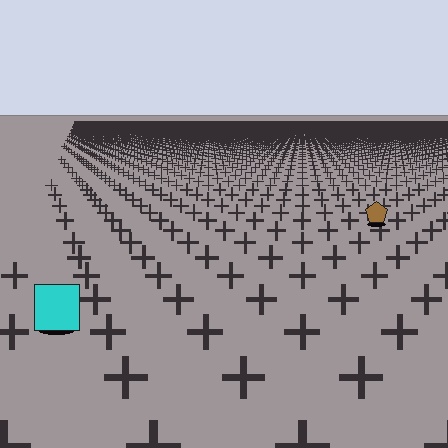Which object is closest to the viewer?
The cyan square is closest. The texture marks near it are larger and more spread out.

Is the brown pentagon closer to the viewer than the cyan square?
No. The cyan square is closer — you can tell from the texture gradient: the ground texture is coarser near it.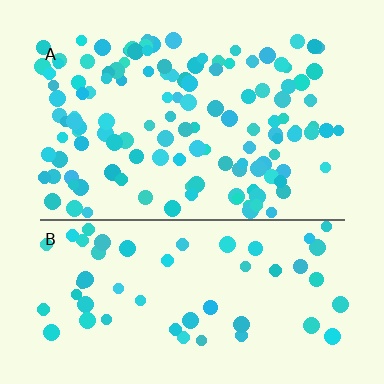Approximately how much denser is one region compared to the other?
Approximately 2.3× — region A over region B.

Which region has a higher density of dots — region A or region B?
A (the top).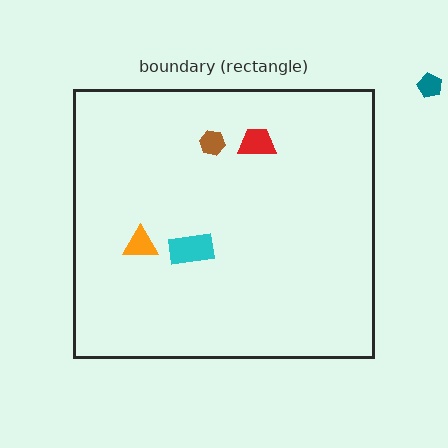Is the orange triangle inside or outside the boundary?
Inside.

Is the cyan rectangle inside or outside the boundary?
Inside.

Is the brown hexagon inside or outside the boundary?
Inside.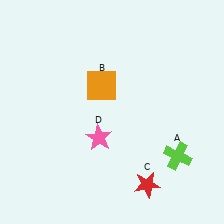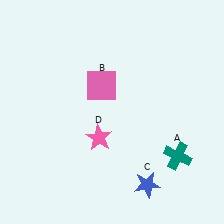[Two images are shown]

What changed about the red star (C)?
In Image 1, C is red. In Image 2, it changed to blue.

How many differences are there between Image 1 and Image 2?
There are 3 differences between the two images.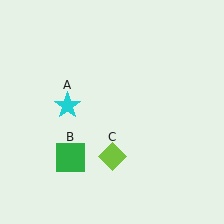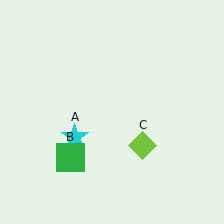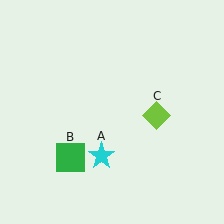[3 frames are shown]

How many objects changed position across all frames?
2 objects changed position: cyan star (object A), lime diamond (object C).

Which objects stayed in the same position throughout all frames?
Green square (object B) remained stationary.